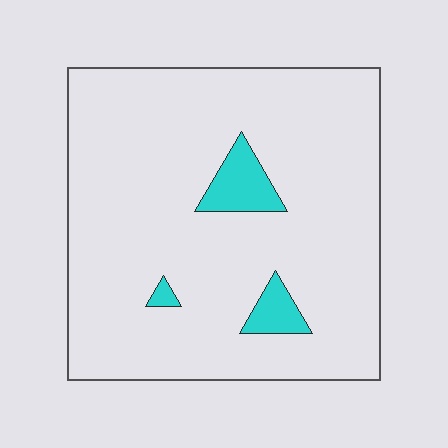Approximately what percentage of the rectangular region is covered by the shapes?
Approximately 5%.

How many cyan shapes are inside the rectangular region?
3.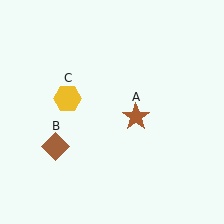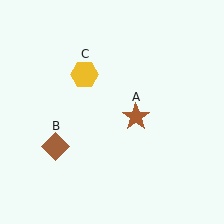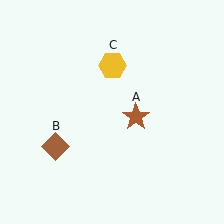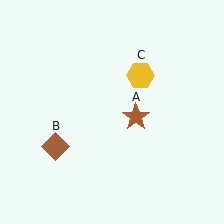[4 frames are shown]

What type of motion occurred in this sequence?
The yellow hexagon (object C) rotated clockwise around the center of the scene.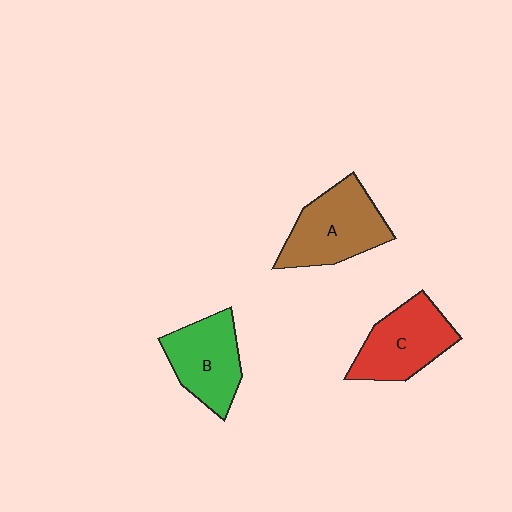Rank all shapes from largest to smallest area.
From largest to smallest: A (brown), C (red), B (green).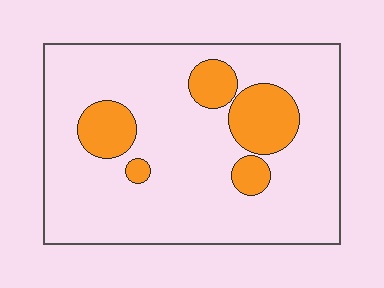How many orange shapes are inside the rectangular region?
5.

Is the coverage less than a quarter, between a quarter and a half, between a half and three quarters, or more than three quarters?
Less than a quarter.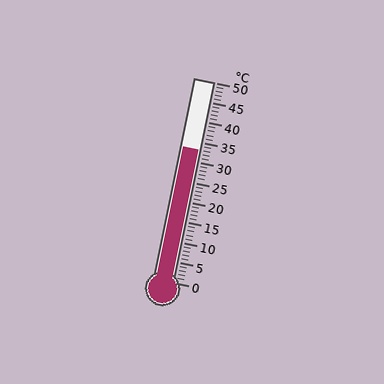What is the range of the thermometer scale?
The thermometer scale ranges from 0°C to 50°C.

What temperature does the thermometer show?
The thermometer shows approximately 33°C.